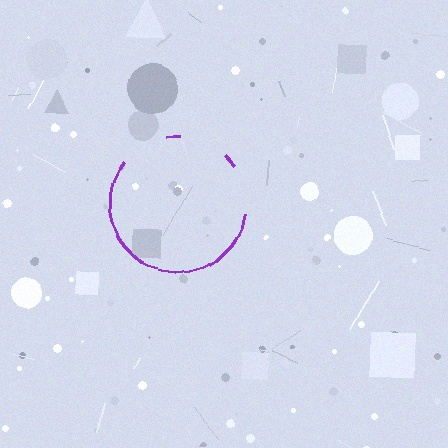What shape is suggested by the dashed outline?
The dashed outline suggests a circle.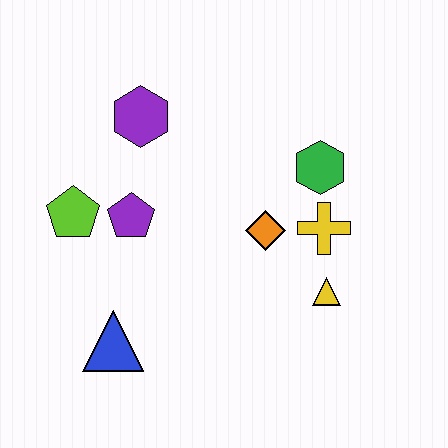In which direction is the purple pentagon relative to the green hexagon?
The purple pentagon is to the left of the green hexagon.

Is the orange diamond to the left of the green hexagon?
Yes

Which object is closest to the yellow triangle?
The yellow cross is closest to the yellow triangle.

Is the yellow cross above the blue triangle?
Yes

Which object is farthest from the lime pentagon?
The yellow triangle is farthest from the lime pentagon.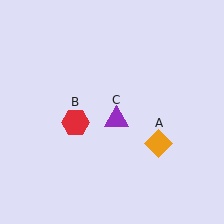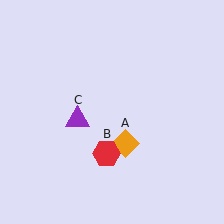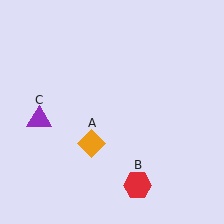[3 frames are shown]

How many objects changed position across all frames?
3 objects changed position: orange diamond (object A), red hexagon (object B), purple triangle (object C).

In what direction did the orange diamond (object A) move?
The orange diamond (object A) moved left.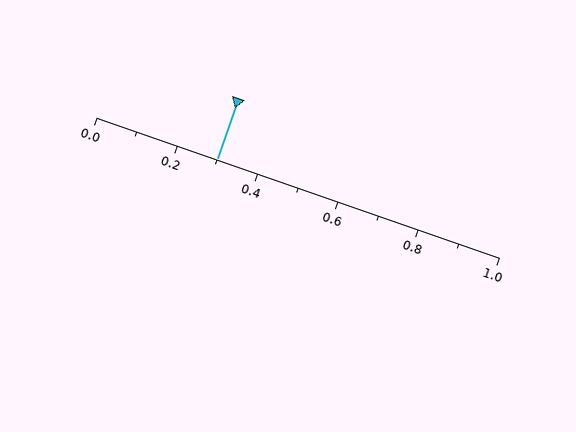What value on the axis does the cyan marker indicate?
The marker indicates approximately 0.3.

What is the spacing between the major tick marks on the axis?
The major ticks are spaced 0.2 apart.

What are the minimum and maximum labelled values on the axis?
The axis runs from 0.0 to 1.0.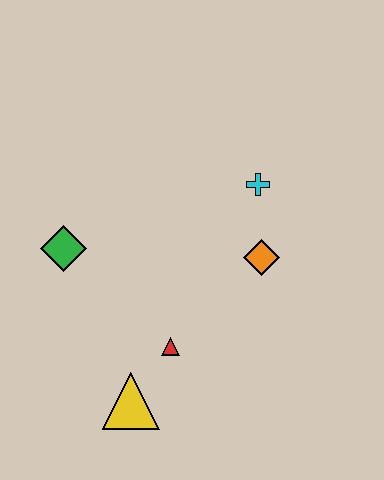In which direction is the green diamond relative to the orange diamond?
The green diamond is to the left of the orange diamond.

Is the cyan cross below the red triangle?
No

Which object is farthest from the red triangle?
The cyan cross is farthest from the red triangle.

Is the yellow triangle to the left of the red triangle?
Yes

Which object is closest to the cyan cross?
The orange diamond is closest to the cyan cross.